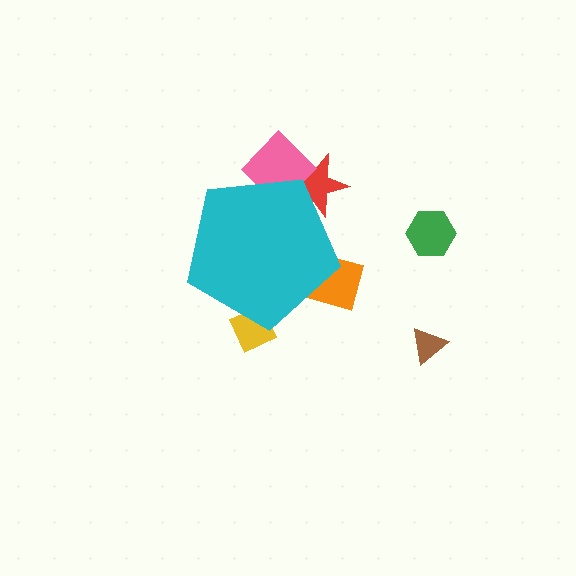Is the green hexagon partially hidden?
No, the green hexagon is fully visible.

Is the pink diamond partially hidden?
Yes, the pink diamond is partially hidden behind the cyan pentagon.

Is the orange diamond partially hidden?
Yes, the orange diamond is partially hidden behind the cyan pentagon.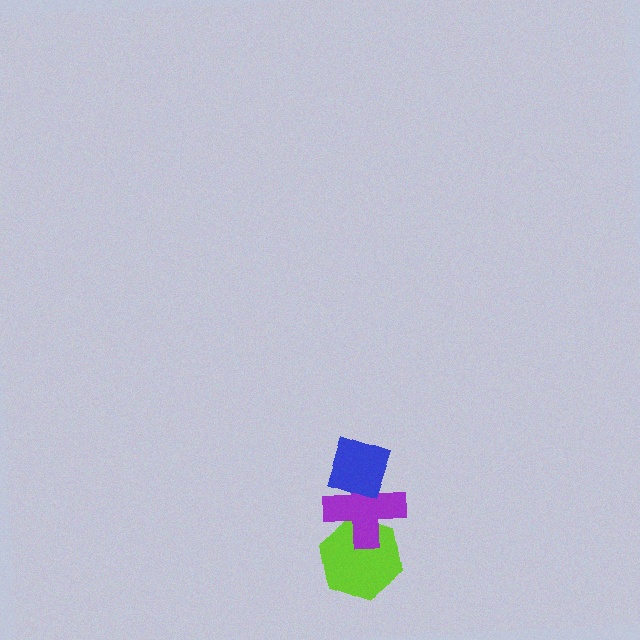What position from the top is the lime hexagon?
The lime hexagon is 3rd from the top.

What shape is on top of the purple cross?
The blue diamond is on top of the purple cross.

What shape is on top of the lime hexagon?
The purple cross is on top of the lime hexagon.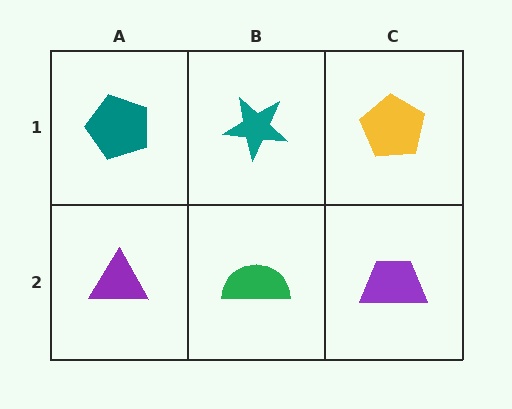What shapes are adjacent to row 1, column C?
A purple trapezoid (row 2, column C), a teal star (row 1, column B).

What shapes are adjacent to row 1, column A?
A purple triangle (row 2, column A), a teal star (row 1, column B).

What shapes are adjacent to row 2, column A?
A teal pentagon (row 1, column A), a green semicircle (row 2, column B).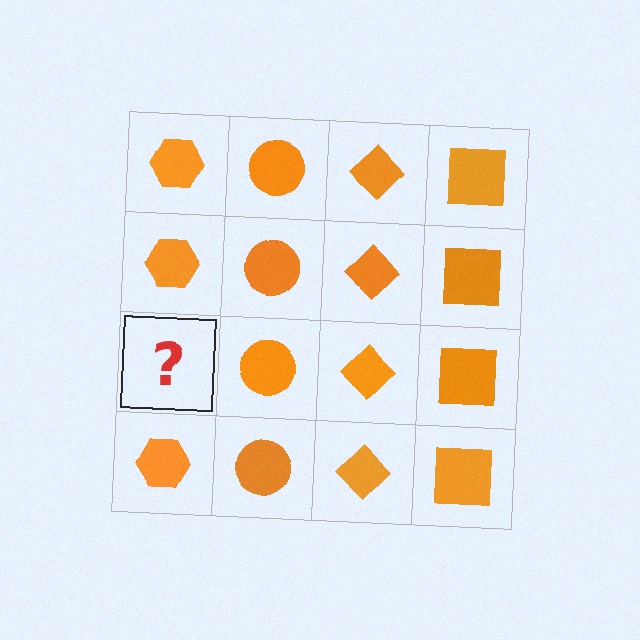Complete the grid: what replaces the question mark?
The question mark should be replaced with an orange hexagon.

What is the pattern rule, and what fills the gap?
The rule is that each column has a consistent shape. The gap should be filled with an orange hexagon.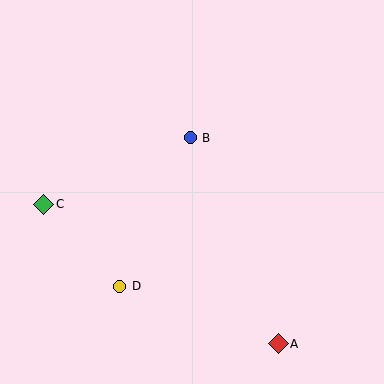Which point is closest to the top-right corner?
Point B is closest to the top-right corner.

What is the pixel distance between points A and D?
The distance between A and D is 169 pixels.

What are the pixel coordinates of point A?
Point A is at (278, 344).